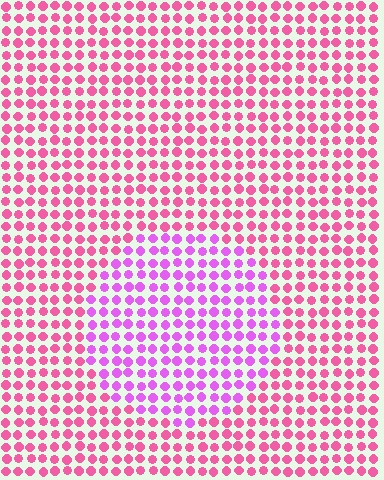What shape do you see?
I see a circle.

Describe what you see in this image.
The image is filled with small pink elements in a uniform arrangement. A circle-shaped region is visible where the elements are tinted to a slightly different hue, forming a subtle color boundary.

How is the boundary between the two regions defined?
The boundary is defined purely by a slight shift in hue (about 36 degrees). Spacing, size, and orientation are identical on both sides.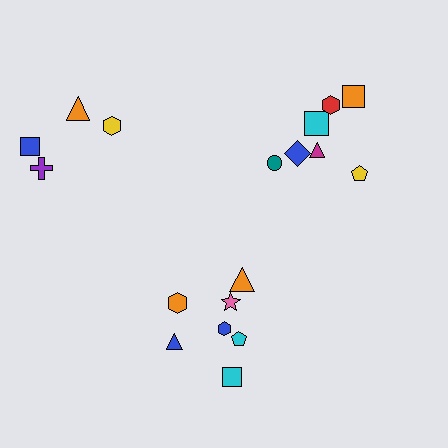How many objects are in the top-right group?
There are 7 objects.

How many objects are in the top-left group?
There are 4 objects.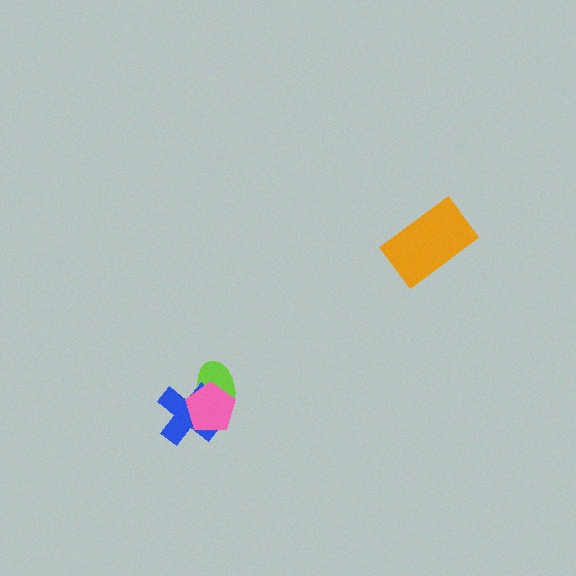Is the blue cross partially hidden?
Yes, it is partially covered by another shape.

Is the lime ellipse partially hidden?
Yes, it is partially covered by another shape.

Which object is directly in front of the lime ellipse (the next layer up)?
The blue cross is directly in front of the lime ellipse.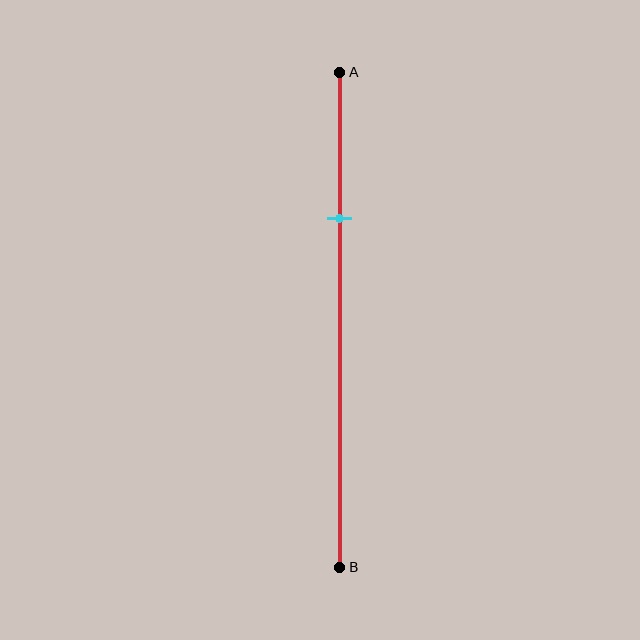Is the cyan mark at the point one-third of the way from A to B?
No, the mark is at about 30% from A, not at the 33% one-third point.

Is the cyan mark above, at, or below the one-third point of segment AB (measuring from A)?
The cyan mark is above the one-third point of segment AB.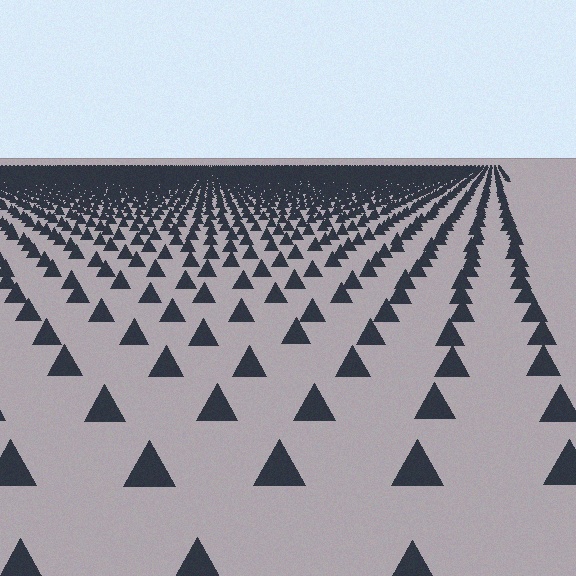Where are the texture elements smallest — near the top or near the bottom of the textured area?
Near the top.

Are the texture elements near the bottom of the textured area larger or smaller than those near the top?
Larger. Near the bottom, elements are closer to the viewer and appear at a bigger on-screen size.